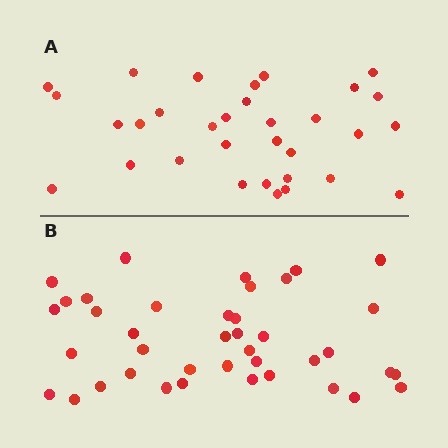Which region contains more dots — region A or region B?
Region B (the bottom region) has more dots.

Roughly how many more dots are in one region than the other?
Region B has roughly 8 or so more dots than region A.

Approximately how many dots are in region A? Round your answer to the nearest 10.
About 30 dots. (The exact count is 32, which rounds to 30.)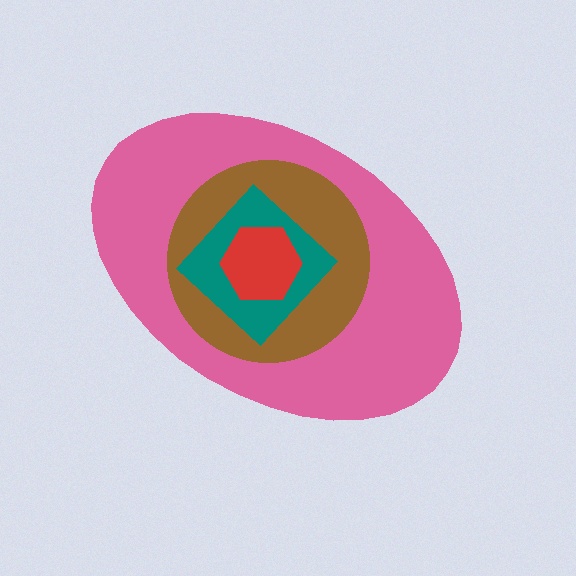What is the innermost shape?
The red hexagon.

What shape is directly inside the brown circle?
The teal diamond.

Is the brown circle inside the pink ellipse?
Yes.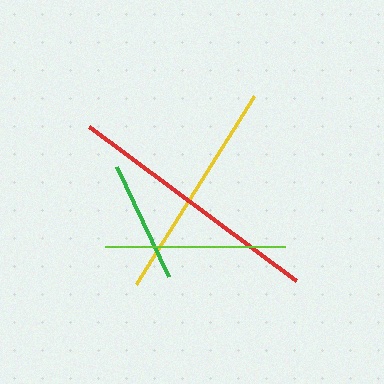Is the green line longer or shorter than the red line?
The red line is longer than the green line.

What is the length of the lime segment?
The lime segment is approximately 180 pixels long.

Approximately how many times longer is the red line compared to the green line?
The red line is approximately 2.1 times the length of the green line.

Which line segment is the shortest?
The green line is the shortest at approximately 122 pixels.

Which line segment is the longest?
The red line is the longest at approximately 258 pixels.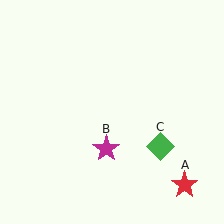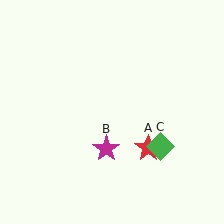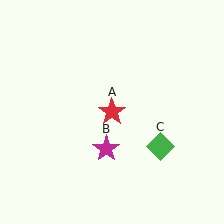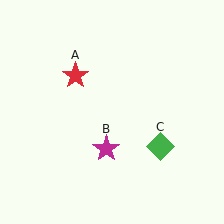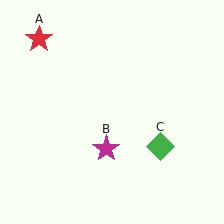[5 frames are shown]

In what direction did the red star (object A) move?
The red star (object A) moved up and to the left.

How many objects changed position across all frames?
1 object changed position: red star (object A).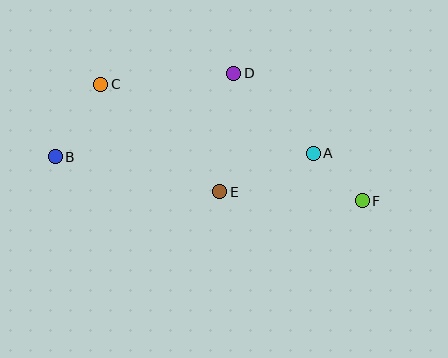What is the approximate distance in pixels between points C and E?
The distance between C and E is approximately 160 pixels.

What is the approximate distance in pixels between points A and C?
The distance between A and C is approximately 223 pixels.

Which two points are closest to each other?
Points A and F are closest to each other.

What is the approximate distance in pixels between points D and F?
The distance between D and F is approximately 181 pixels.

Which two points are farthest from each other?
Points B and F are farthest from each other.